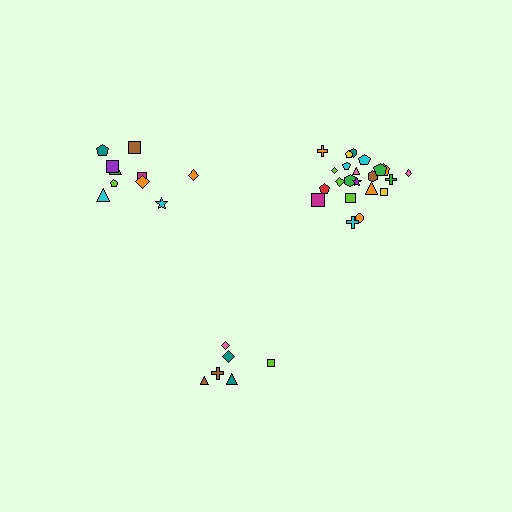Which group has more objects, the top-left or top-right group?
The top-right group.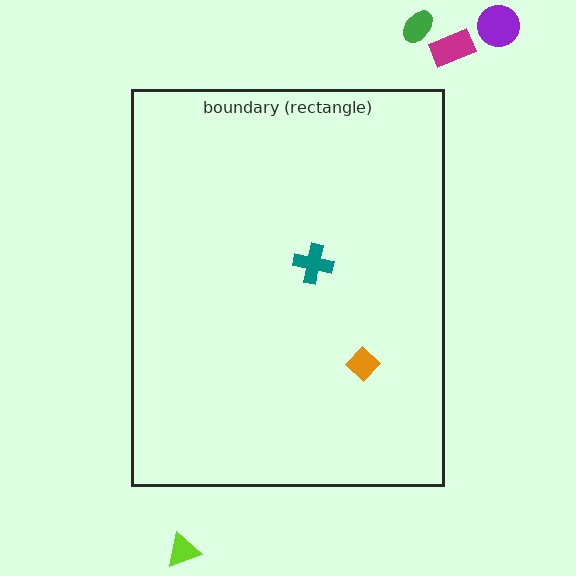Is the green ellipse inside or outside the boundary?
Outside.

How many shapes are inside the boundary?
2 inside, 4 outside.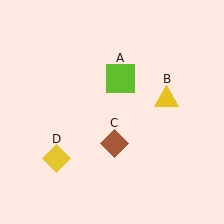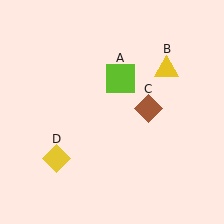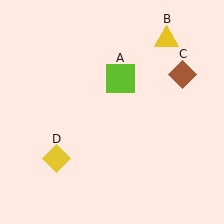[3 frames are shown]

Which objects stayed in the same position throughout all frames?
Lime square (object A) and yellow diamond (object D) remained stationary.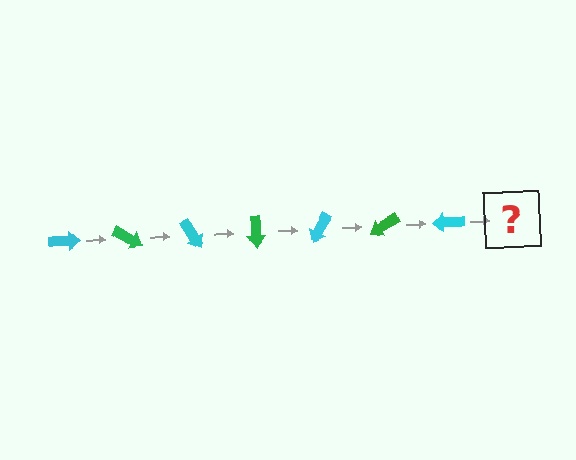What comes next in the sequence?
The next element should be a green arrow, rotated 210 degrees from the start.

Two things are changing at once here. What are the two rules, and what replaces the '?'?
The two rules are that it rotates 30 degrees each step and the color cycles through cyan and green. The '?' should be a green arrow, rotated 210 degrees from the start.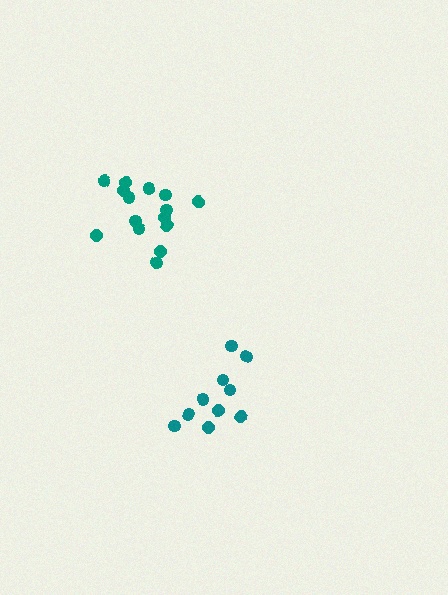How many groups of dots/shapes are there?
There are 2 groups.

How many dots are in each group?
Group 1: 15 dots, Group 2: 10 dots (25 total).